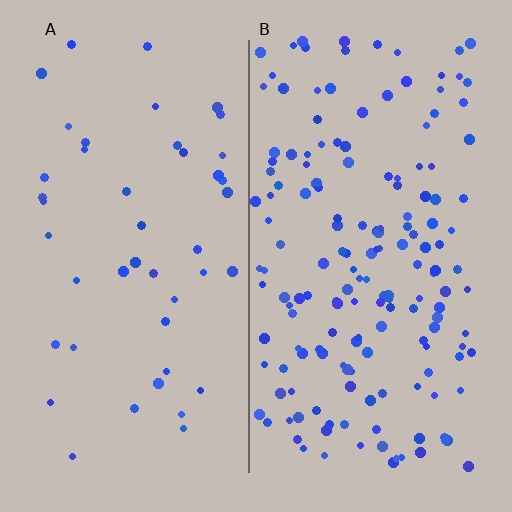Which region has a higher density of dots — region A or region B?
B (the right).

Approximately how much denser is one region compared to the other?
Approximately 3.7× — region B over region A.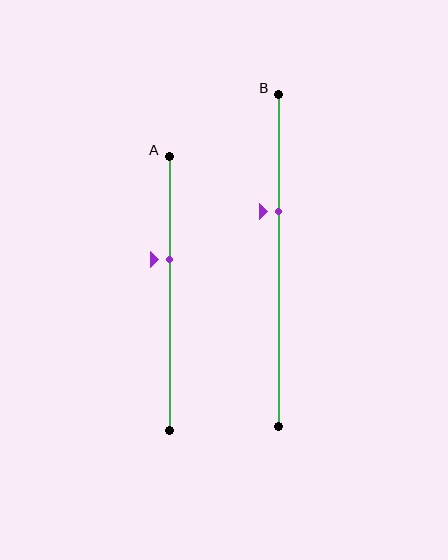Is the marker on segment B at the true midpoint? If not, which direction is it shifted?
No, the marker on segment B is shifted upward by about 15% of the segment length.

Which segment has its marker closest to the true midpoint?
Segment A has its marker closest to the true midpoint.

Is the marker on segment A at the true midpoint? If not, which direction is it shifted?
No, the marker on segment A is shifted upward by about 13% of the segment length.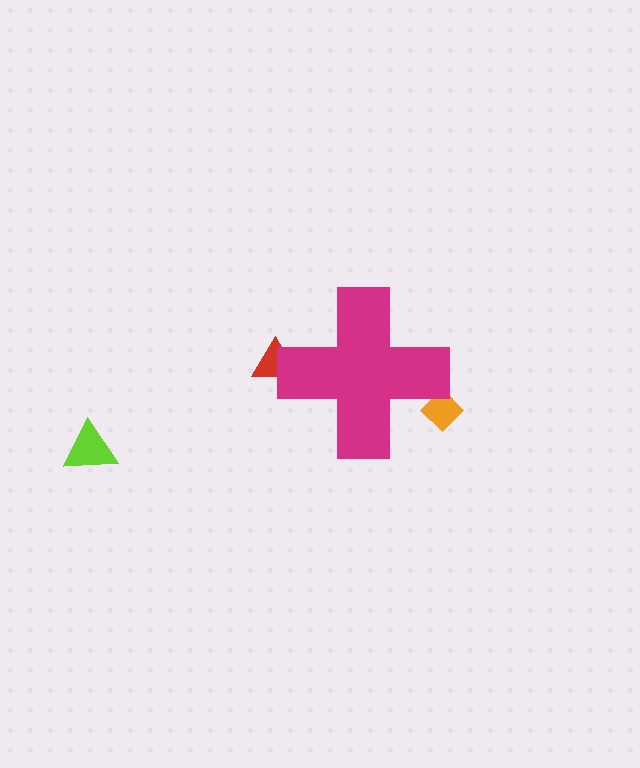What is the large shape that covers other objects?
A magenta cross.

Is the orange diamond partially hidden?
Yes, the orange diamond is partially hidden behind the magenta cross.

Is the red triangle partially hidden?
Yes, the red triangle is partially hidden behind the magenta cross.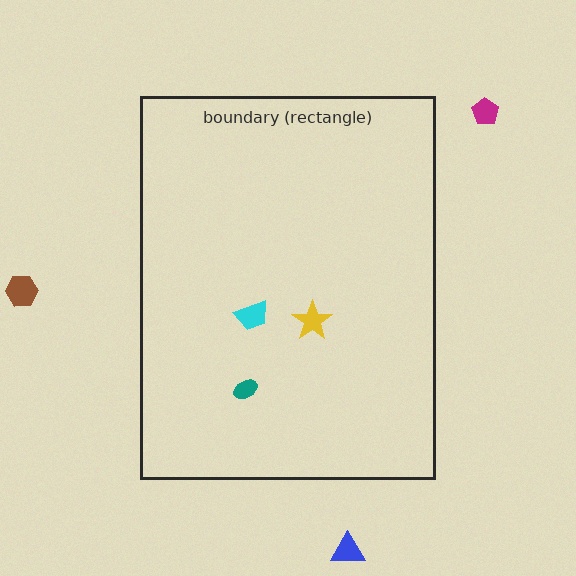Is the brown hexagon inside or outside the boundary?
Outside.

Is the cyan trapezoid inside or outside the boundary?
Inside.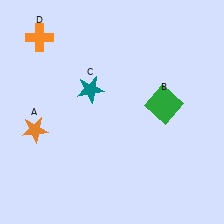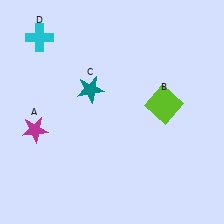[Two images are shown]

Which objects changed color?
A changed from orange to magenta. B changed from green to lime. D changed from orange to cyan.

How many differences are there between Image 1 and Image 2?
There are 3 differences between the two images.